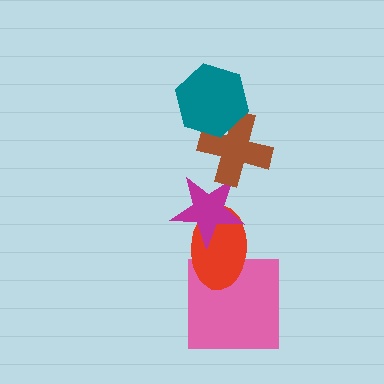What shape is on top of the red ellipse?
The magenta star is on top of the red ellipse.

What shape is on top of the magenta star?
The brown cross is on top of the magenta star.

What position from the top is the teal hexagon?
The teal hexagon is 1st from the top.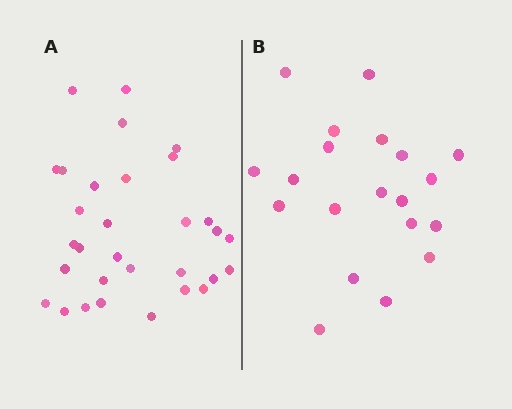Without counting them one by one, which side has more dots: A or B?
Region A (the left region) has more dots.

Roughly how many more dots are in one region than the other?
Region A has roughly 12 or so more dots than region B.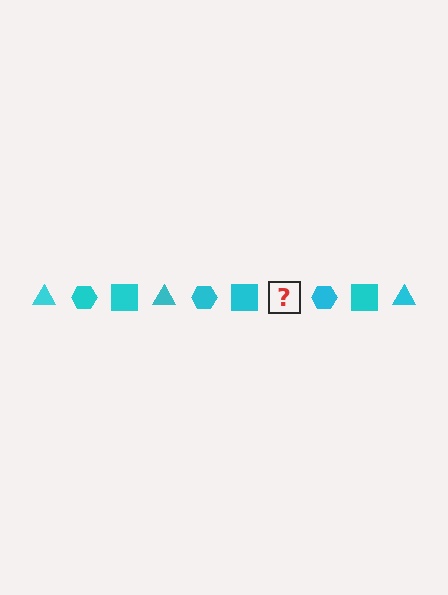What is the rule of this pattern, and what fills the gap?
The rule is that the pattern cycles through triangle, hexagon, square shapes in cyan. The gap should be filled with a cyan triangle.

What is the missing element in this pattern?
The missing element is a cyan triangle.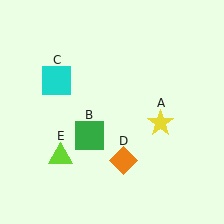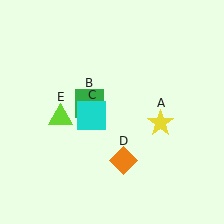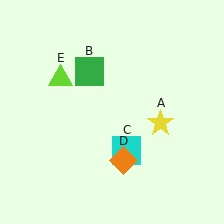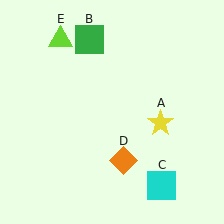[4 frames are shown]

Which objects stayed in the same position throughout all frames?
Yellow star (object A) and orange diamond (object D) remained stationary.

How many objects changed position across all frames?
3 objects changed position: green square (object B), cyan square (object C), lime triangle (object E).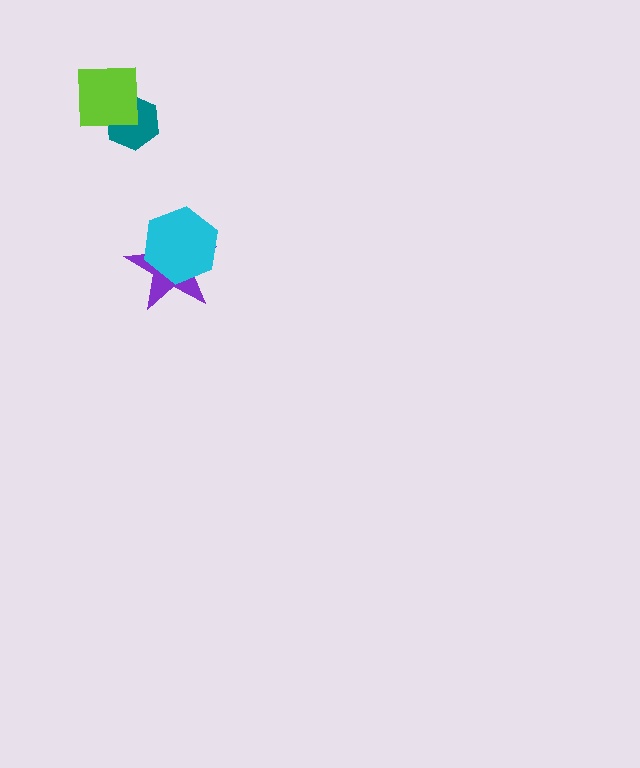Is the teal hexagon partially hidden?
Yes, it is partially covered by another shape.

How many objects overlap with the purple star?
1 object overlaps with the purple star.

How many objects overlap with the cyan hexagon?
1 object overlaps with the cyan hexagon.